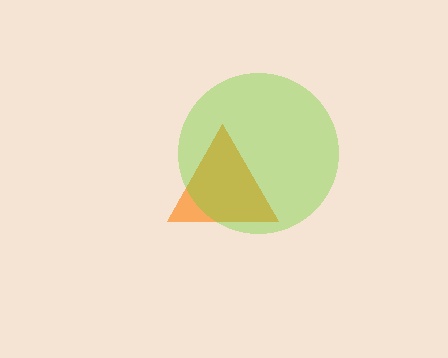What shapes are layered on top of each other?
The layered shapes are: an orange triangle, a lime circle.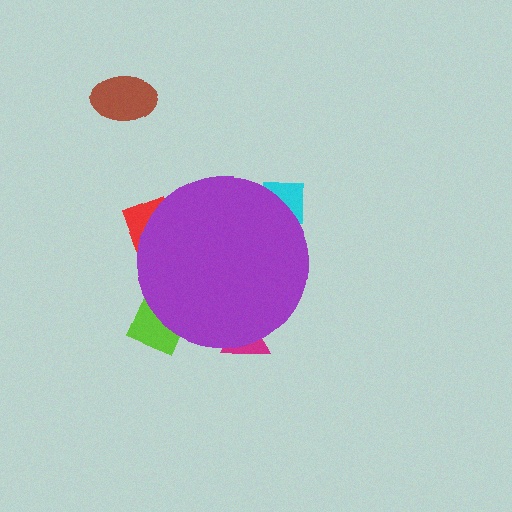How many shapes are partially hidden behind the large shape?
4 shapes are partially hidden.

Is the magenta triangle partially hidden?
Yes, the magenta triangle is partially hidden behind the purple circle.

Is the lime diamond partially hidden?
Yes, the lime diamond is partially hidden behind the purple circle.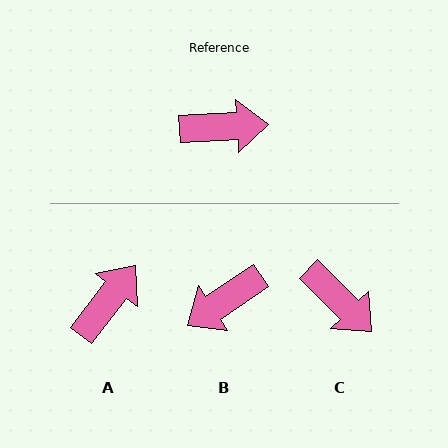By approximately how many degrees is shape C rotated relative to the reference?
Approximately 48 degrees clockwise.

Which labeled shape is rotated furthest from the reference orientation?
B, about 149 degrees away.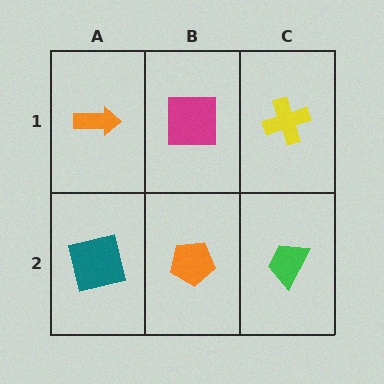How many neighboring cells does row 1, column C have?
2.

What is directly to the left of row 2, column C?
An orange pentagon.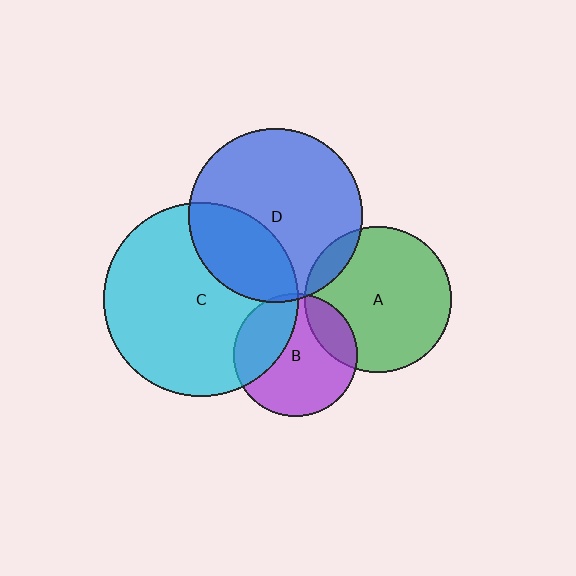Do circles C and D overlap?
Yes.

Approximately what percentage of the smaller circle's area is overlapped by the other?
Approximately 30%.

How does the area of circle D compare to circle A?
Approximately 1.4 times.